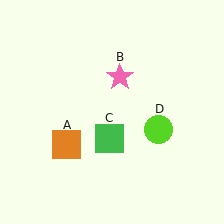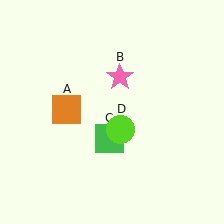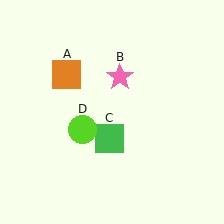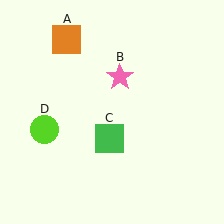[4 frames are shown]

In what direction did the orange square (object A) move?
The orange square (object A) moved up.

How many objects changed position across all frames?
2 objects changed position: orange square (object A), lime circle (object D).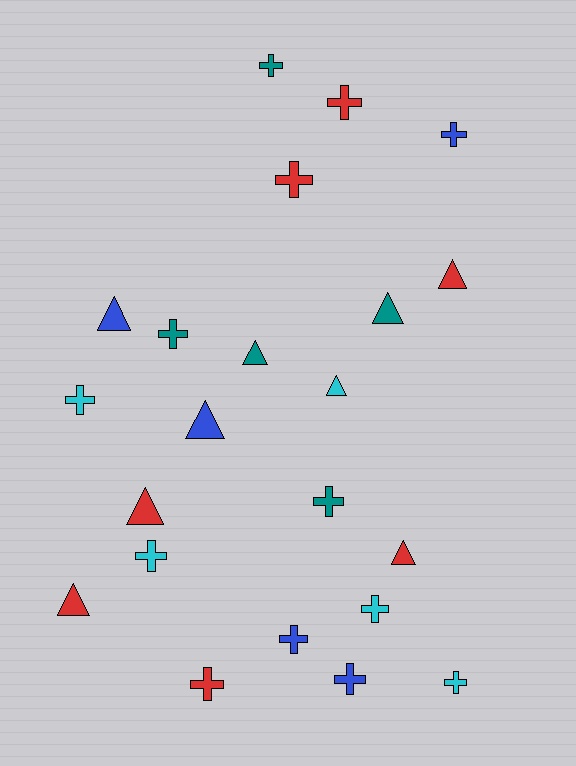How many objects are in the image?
There are 22 objects.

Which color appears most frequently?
Red, with 7 objects.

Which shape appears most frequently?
Cross, with 13 objects.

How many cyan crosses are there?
There are 4 cyan crosses.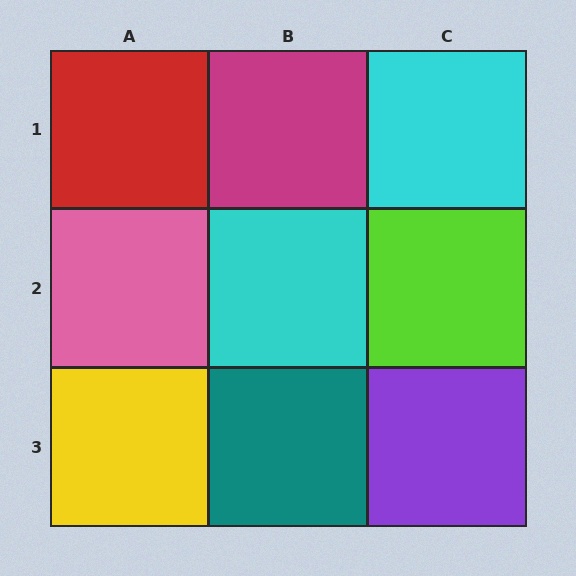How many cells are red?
1 cell is red.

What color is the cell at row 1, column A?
Red.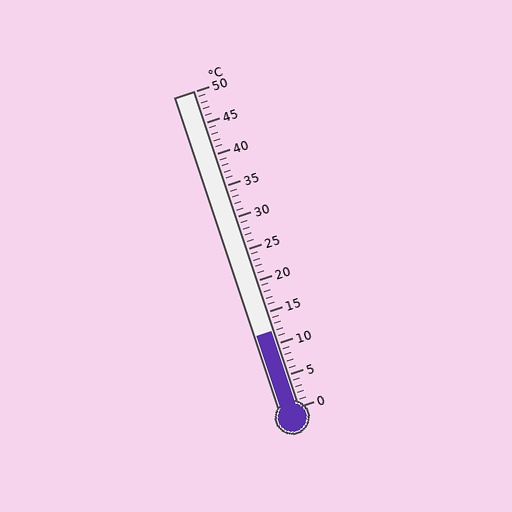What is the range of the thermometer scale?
The thermometer scale ranges from 0°C to 50°C.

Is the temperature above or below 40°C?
The temperature is below 40°C.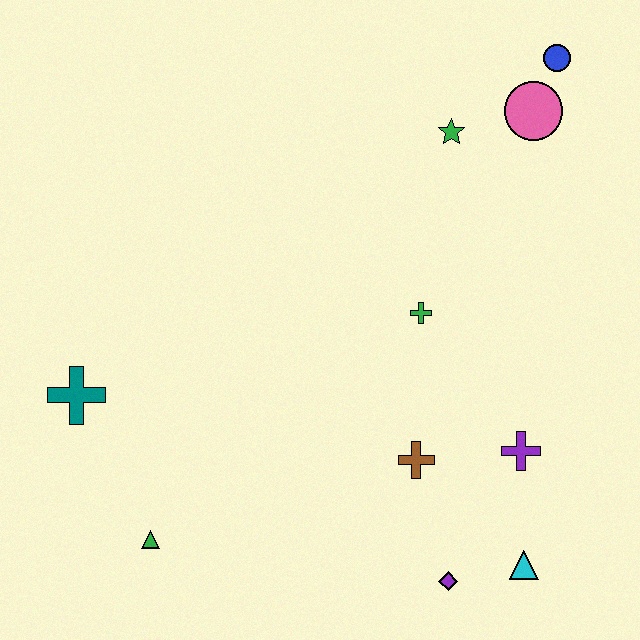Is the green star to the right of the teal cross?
Yes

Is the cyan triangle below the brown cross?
Yes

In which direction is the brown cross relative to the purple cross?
The brown cross is to the left of the purple cross.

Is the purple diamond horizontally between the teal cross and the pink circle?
Yes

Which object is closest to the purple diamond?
The cyan triangle is closest to the purple diamond.